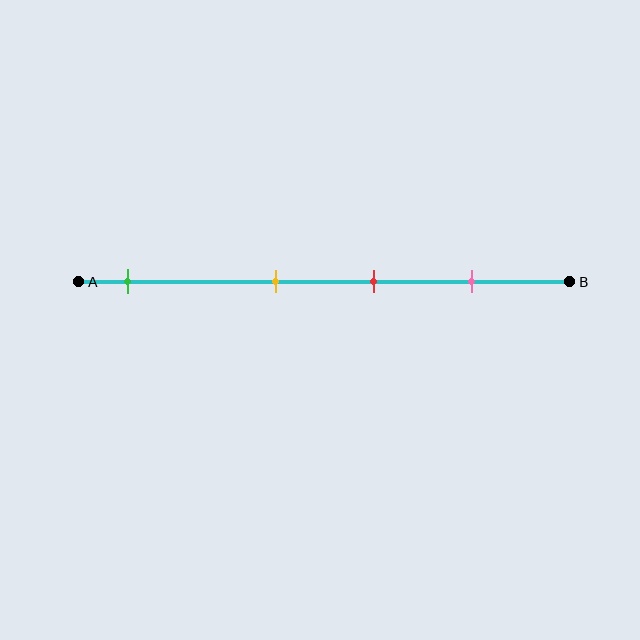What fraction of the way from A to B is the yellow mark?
The yellow mark is approximately 40% (0.4) of the way from A to B.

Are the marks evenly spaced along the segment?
No, the marks are not evenly spaced.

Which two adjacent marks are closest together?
The yellow and red marks are the closest adjacent pair.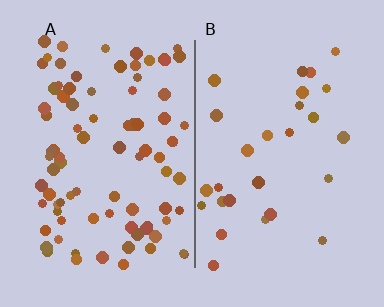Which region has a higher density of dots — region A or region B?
A (the left).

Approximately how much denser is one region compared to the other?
Approximately 3.0× — region A over region B.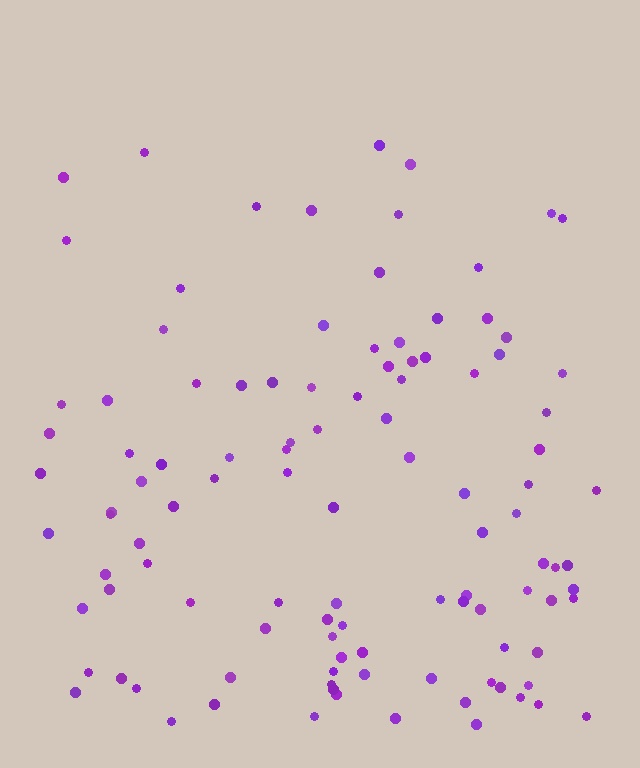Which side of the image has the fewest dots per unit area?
The top.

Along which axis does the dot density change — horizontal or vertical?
Vertical.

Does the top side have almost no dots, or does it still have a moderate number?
Still a moderate number, just noticeably fewer than the bottom.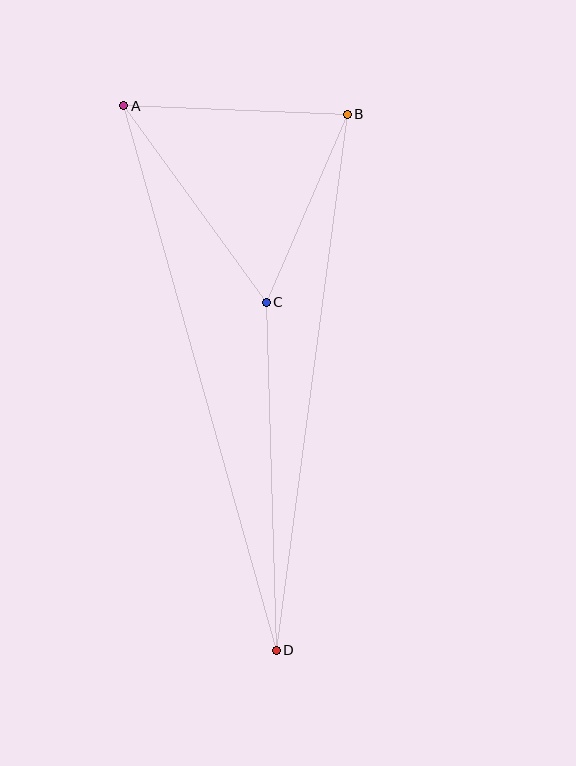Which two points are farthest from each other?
Points A and D are farthest from each other.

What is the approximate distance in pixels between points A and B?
The distance between A and B is approximately 224 pixels.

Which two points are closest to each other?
Points B and C are closest to each other.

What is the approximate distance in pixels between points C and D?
The distance between C and D is approximately 348 pixels.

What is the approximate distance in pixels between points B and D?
The distance between B and D is approximately 541 pixels.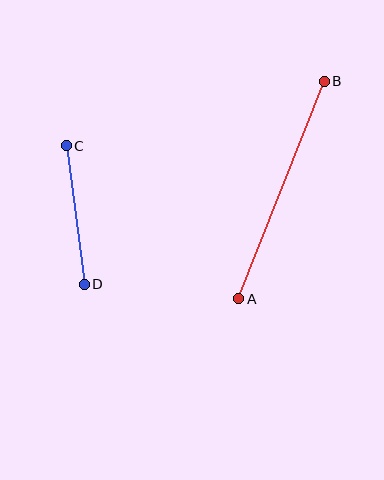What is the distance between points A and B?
The distance is approximately 234 pixels.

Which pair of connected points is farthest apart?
Points A and B are farthest apart.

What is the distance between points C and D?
The distance is approximately 140 pixels.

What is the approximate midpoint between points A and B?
The midpoint is at approximately (281, 190) pixels.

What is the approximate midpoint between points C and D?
The midpoint is at approximately (75, 215) pixels.